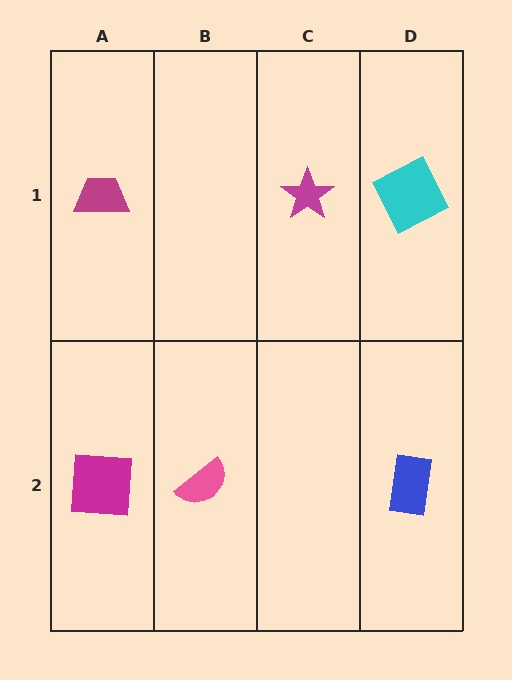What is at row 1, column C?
A magenta star.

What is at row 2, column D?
A blue rectangle.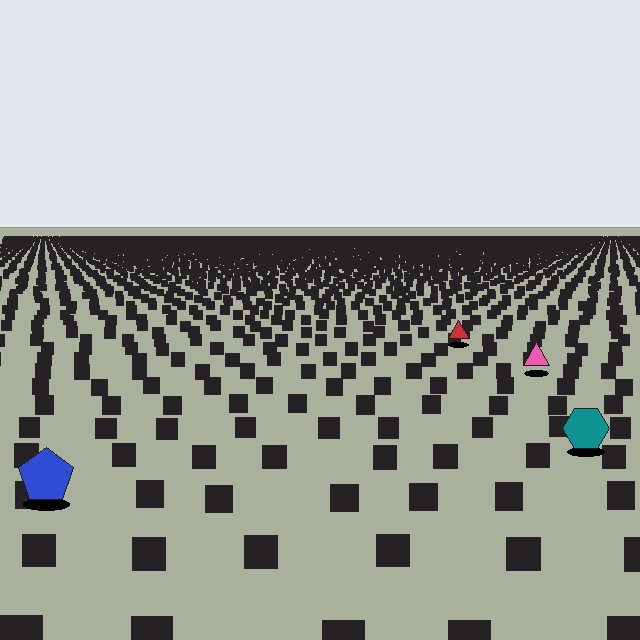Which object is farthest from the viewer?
The red triangle is farthest from the viewer. It appears smaller and the ground texture around it is denser.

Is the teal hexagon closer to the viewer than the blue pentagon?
No. The blue pentagon is closer — you can tell from the texture gradient: the ground texture is coarser near it.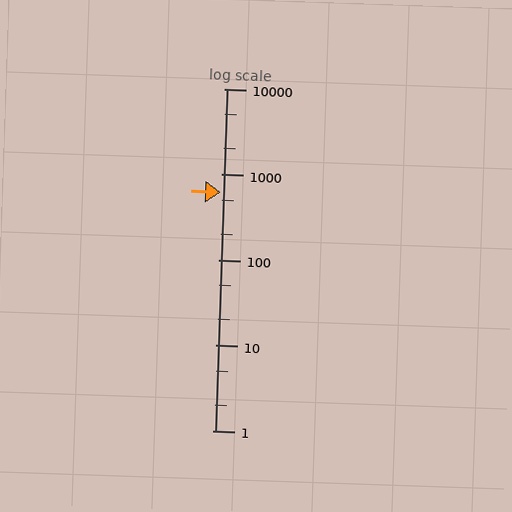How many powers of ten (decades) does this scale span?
The scale spans 4 decades, from 1 to 10000.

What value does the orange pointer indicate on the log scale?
The pointer indicates approximately 620.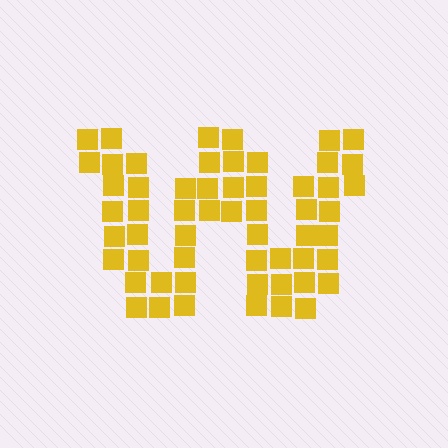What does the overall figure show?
The overall figure shows the letter W.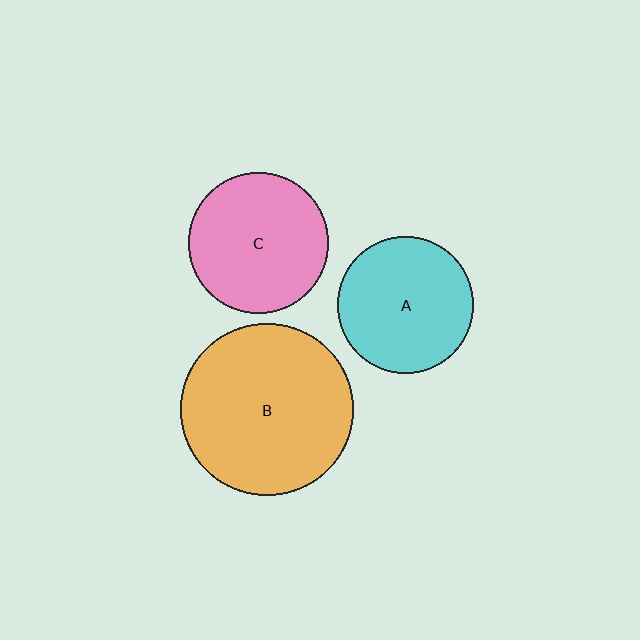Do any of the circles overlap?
No, none of the circles overlap.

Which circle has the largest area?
Circle B (orange).